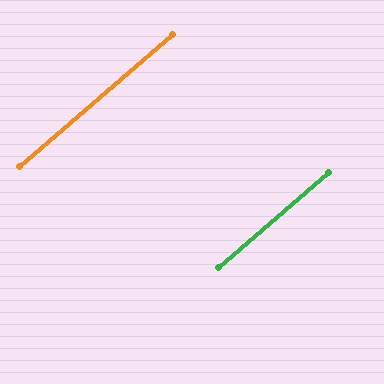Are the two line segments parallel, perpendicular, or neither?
Parallel — their directions differ by only 0.2°.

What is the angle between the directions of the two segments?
Approximately 0 degrees.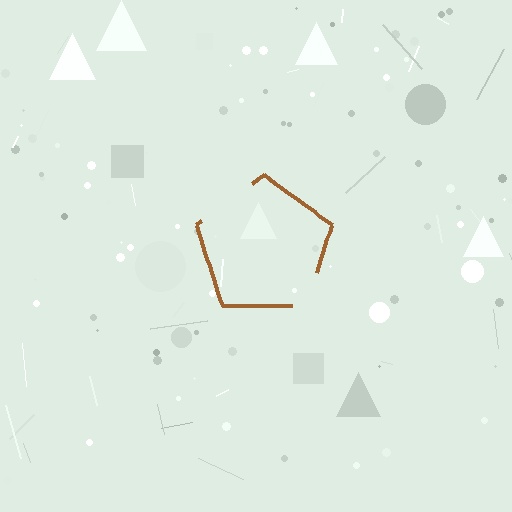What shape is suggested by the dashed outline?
The dashed outline suggests a pentagon.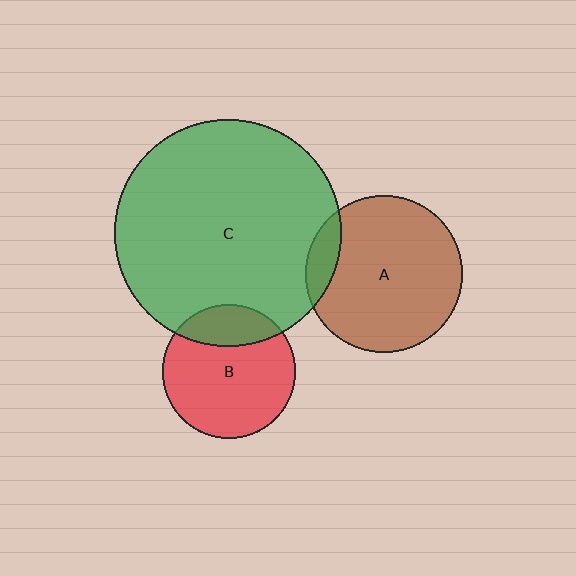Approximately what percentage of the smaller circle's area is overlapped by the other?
Approximately 10%.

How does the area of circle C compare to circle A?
Approximately 2.1 times.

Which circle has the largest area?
Circle C (green).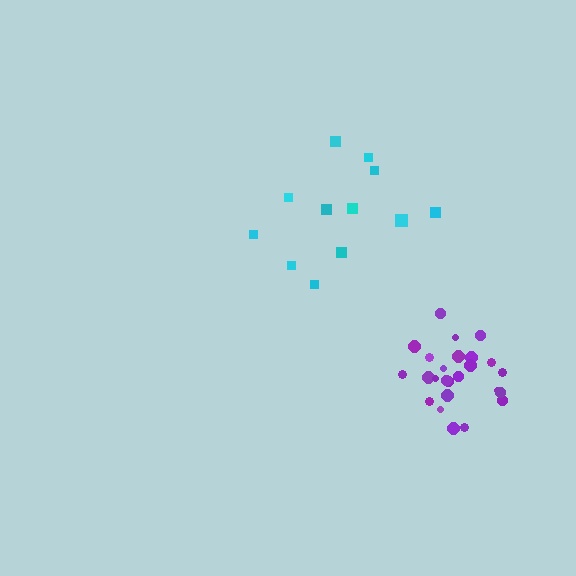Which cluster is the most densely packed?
Purple.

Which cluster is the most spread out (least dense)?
Cyan.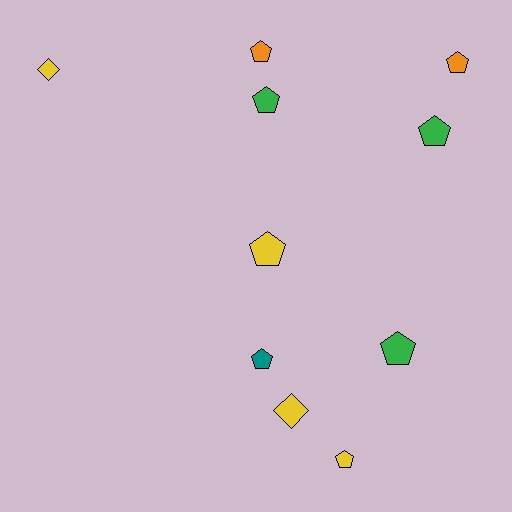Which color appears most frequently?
Yellow, with 4 objects.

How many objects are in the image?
There are 10 objects.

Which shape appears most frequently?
Pentagon, with 8 objects.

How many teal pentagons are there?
There is 1 teal pentagon.